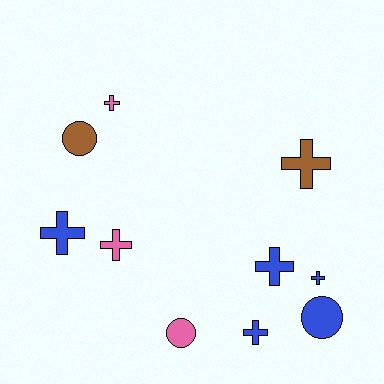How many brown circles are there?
There is 1 brown circle.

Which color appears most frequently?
Blue, with 5 objects.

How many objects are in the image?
There are 10 objects.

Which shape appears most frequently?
Cross, with 7 objects.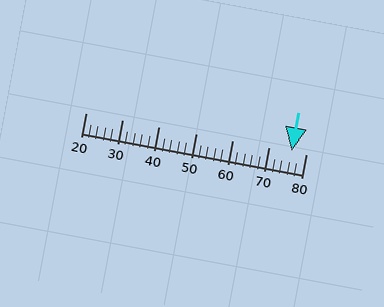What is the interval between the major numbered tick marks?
The major tick marks are spaced 10 units apart.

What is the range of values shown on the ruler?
The ruler shows values from 20 to 80.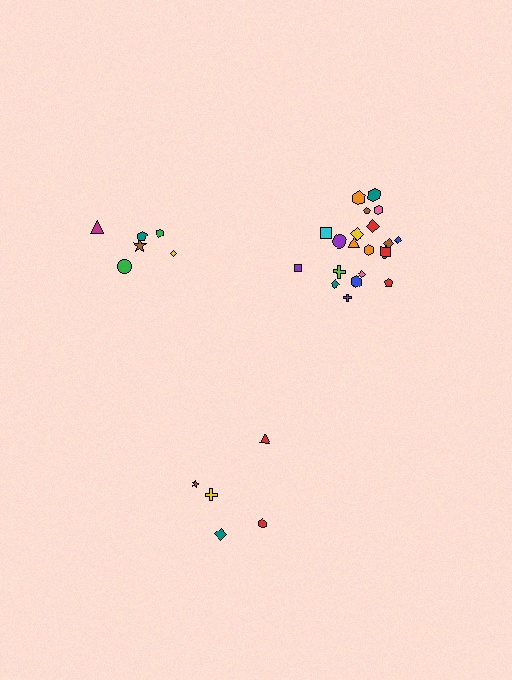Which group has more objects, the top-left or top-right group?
The top-right group.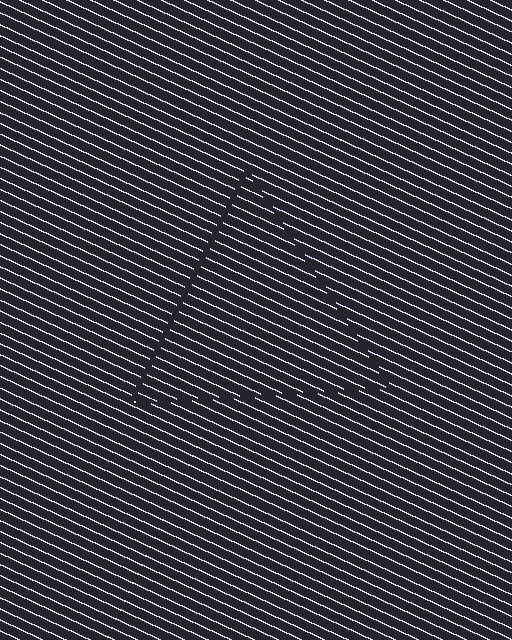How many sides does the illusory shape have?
3 sides — the line-ends trace a triangle.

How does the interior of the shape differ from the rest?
The interior of the shape contains the same grating, shifted by half a period — the contour is defined by the phase discontinuity where line-ends from the inner and outer gratings abut.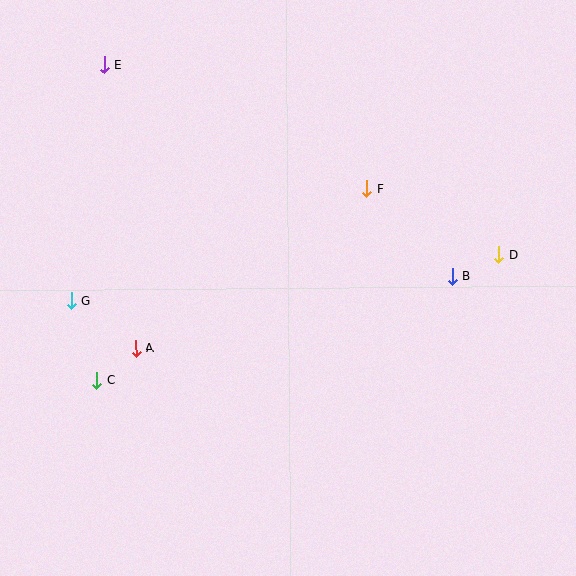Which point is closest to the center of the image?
Point F at (367, 189) is closest to the center.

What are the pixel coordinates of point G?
Point G is at (71, 301).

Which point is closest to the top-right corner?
Point D is closest to the top-right corner.